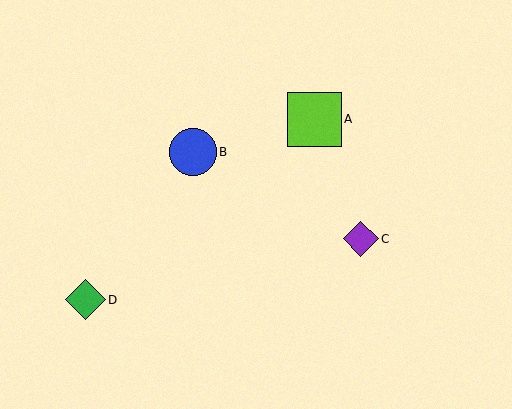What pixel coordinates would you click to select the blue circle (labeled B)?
Click at (193, 152) to select the blue circle B.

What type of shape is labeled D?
Shape D is a green diamond.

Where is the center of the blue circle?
The center of the blue circle is at (193, 152).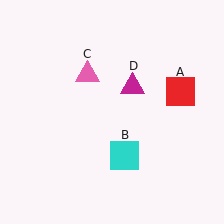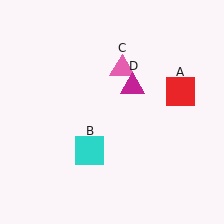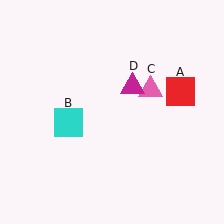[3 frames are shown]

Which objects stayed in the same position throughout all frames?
Red square (object A) and magenta triangle (object D) remained stationary.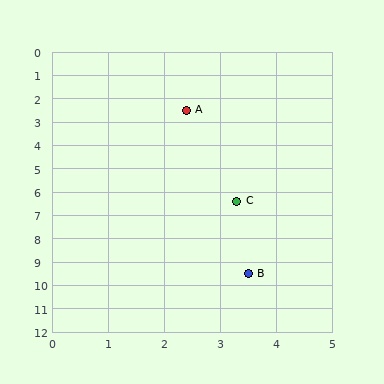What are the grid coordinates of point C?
Point C is at approximately (3.3, 6.4).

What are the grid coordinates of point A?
Point A is at approximately (2.4, 2.5).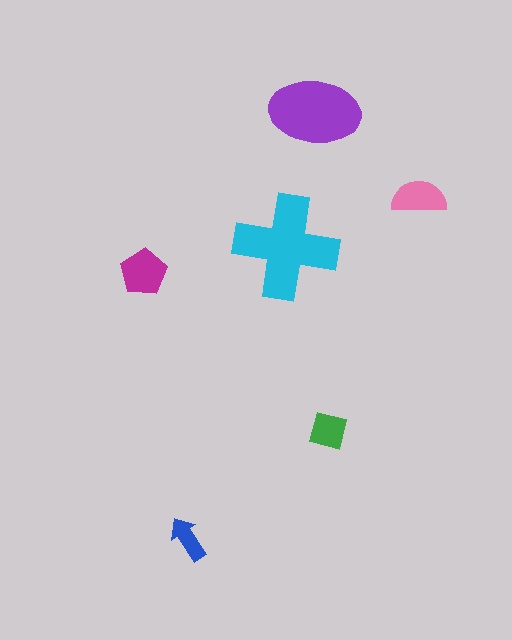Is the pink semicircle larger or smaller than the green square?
Larger.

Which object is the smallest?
The blue arrow.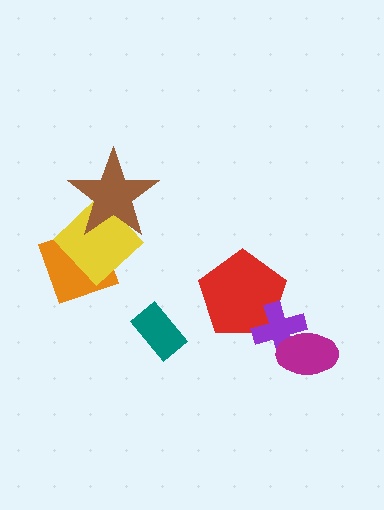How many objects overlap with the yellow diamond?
2 objects overlap with the yellow diamond.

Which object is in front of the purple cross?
The magenta ellipse is in front of the purple cross.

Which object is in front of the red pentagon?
The purple cross is in front of the red pentagon.